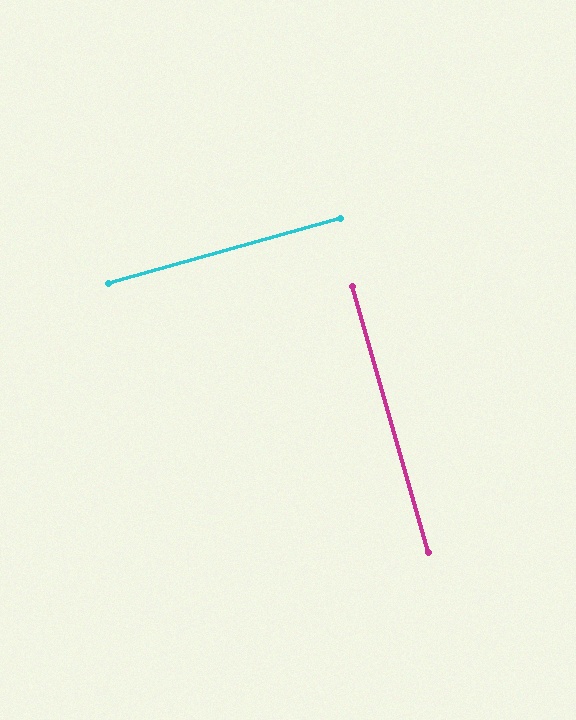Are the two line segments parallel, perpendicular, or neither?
Perpendicular — they meet at approximately 89°.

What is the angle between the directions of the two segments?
Approximately 89 degrees.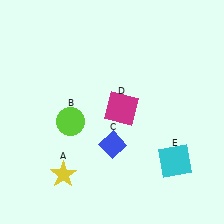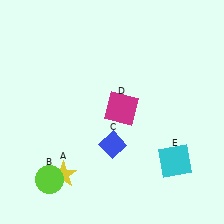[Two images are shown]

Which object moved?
The lime circle (B) moved down.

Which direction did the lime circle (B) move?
The lime circle (B) moved down.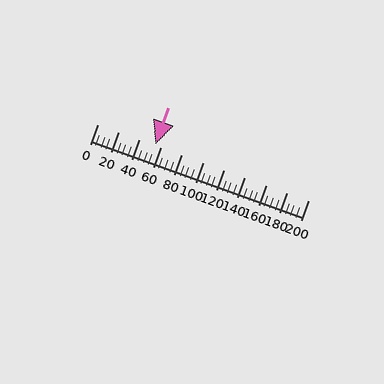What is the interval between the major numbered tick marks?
The major tick marks are spaced 20 units apart.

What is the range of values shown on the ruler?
The ruler shows values from 0 to 200.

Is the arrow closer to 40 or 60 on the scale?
The arrow is closer to 60.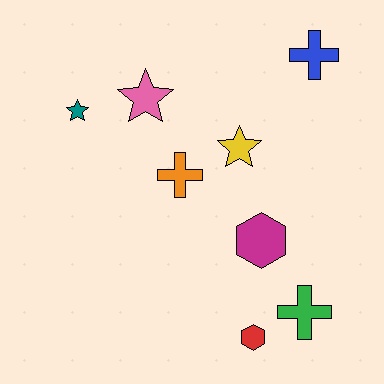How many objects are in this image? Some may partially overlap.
There are 8 objects.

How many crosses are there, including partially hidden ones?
There are 3 crosses.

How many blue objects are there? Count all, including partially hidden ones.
There is 1 blue object.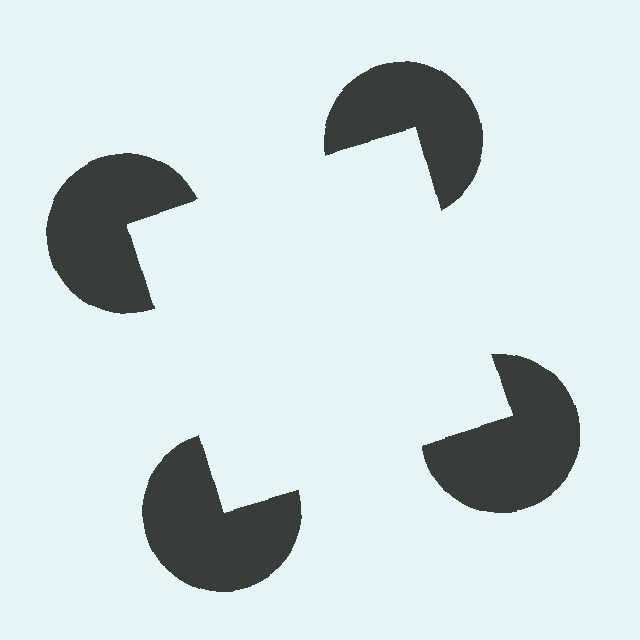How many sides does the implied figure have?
4 sides.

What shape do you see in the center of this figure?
An illusory square — its edges are inferred from the aligned wedge cuts in the pac-man discs, not physically drawn.